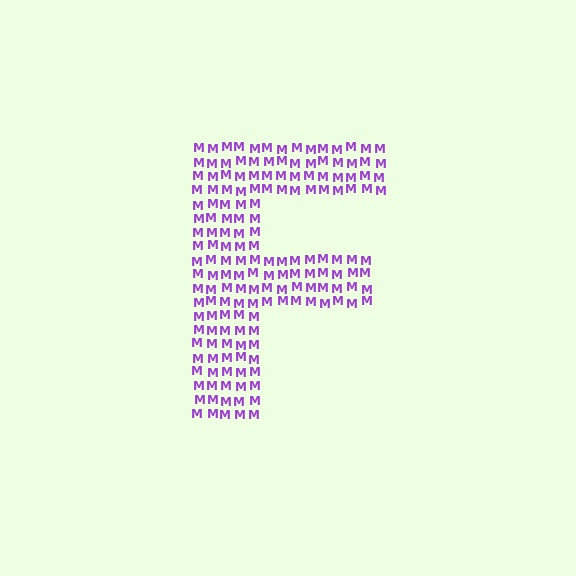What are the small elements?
The small elements are letter M's.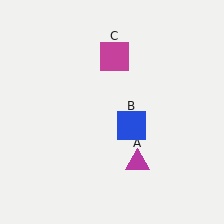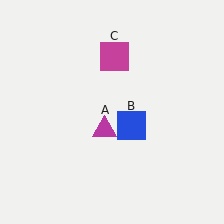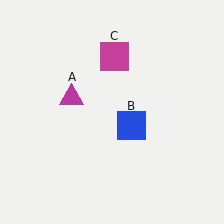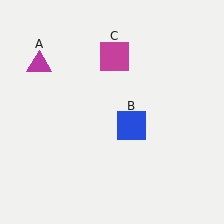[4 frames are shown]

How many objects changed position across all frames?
1 object changed position: magenta triangle (object A).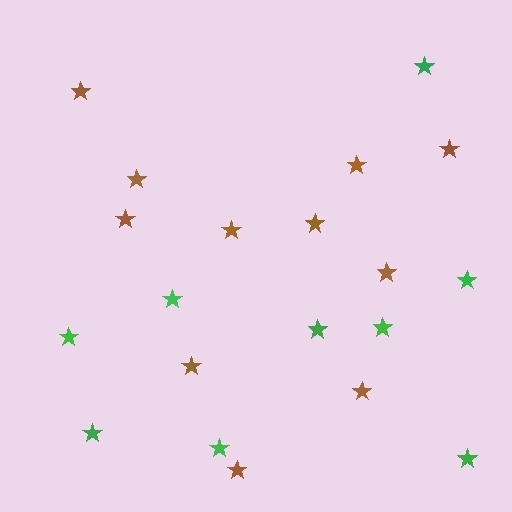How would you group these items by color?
There are 2 groups: one group of brown stars (11) and one group of green stars (9).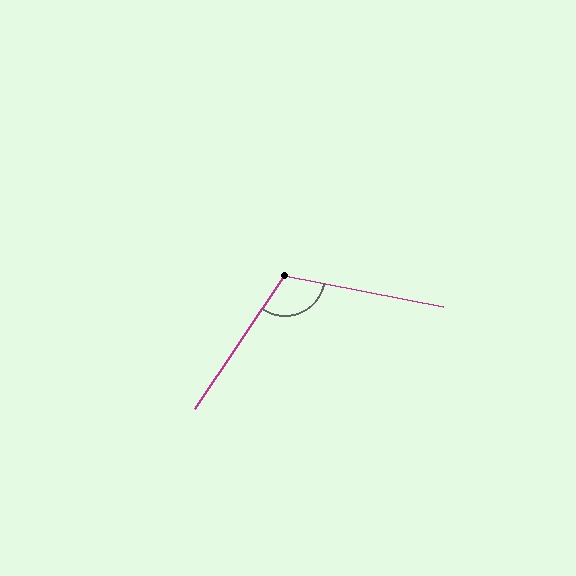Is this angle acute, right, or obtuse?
It is obtuse.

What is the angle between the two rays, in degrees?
Approximately 113 degrees.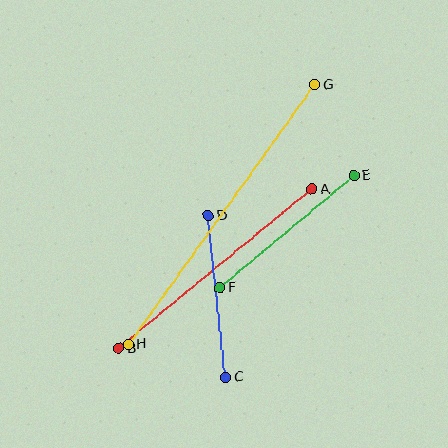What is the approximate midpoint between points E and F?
The midpoint is at approximately (287, 231) pixels.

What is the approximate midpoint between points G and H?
The midpoint is at approximately (222, 214) pixels.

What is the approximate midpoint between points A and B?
The midpoint is at approximately (216, 269) pixels.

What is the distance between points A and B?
The distance is approximately 250 pixels.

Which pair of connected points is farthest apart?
Points G and H are farthest apart.